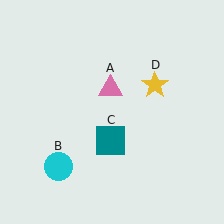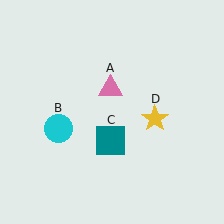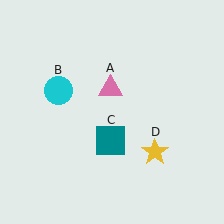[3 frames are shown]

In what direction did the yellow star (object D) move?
The yellow star (object D) moved down.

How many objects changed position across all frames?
2 objects changed position: cyan circle (object B), yellow star (object D).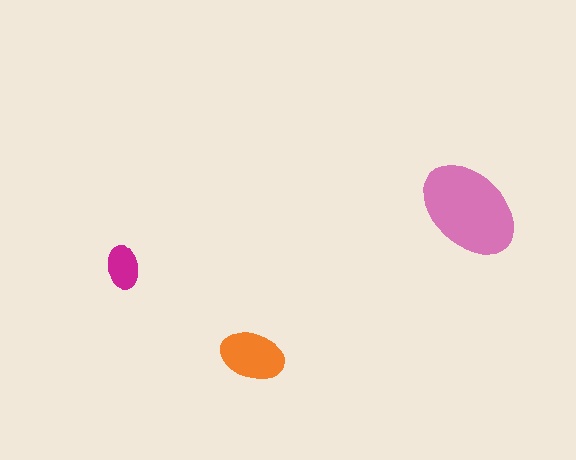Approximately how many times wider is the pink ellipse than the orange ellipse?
About 1.5 times wider.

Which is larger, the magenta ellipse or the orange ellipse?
The orange one.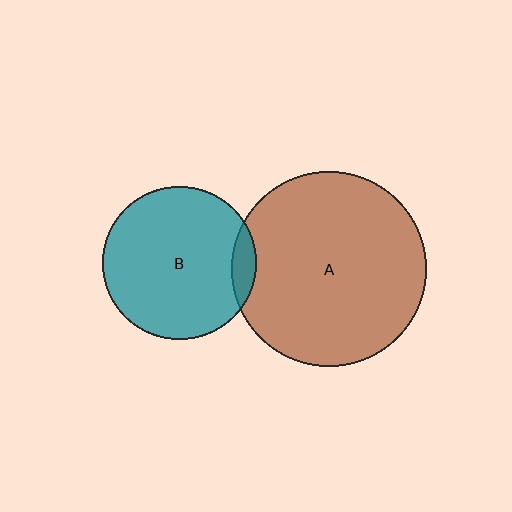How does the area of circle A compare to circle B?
Approximately 1.6 times.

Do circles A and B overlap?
Yes.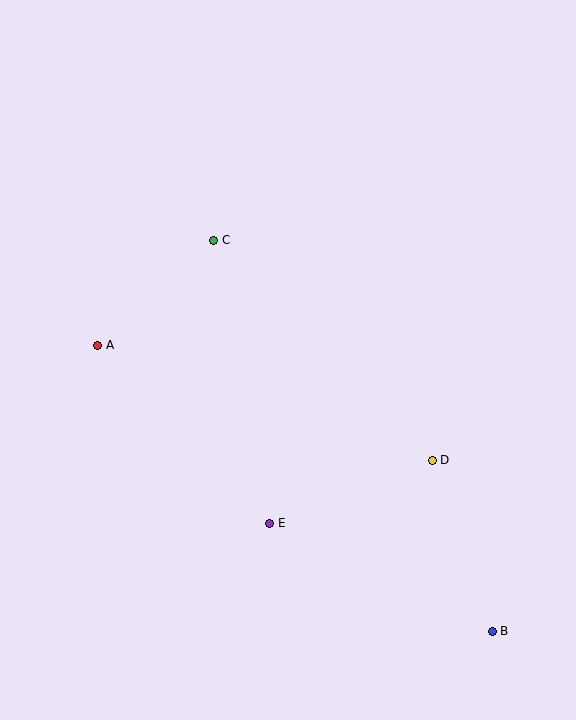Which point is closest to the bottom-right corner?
Point B is closest to the bottom-right corner.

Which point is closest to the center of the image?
Point C at (214, 240) is closest to the center.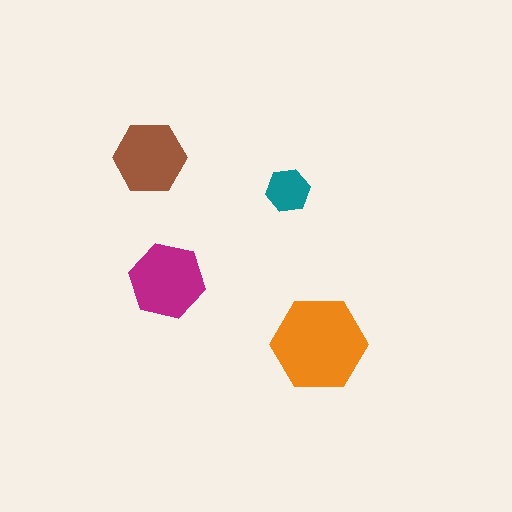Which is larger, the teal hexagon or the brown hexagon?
The brown one.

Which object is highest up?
The brown hexagon is topmost.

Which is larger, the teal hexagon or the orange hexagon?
The orange one.